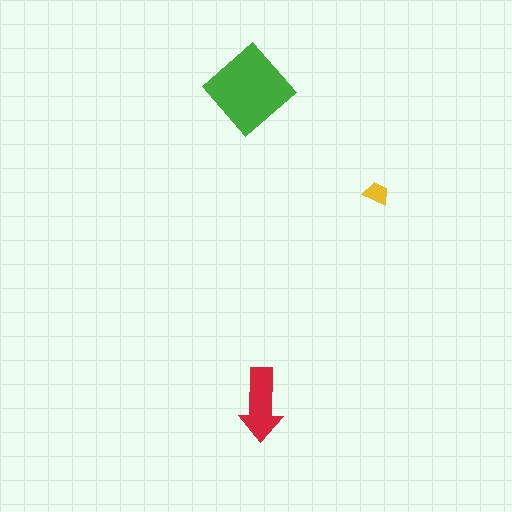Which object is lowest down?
The red arrow is bottommost.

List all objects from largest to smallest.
The green diamond, the red arrow, the yellow trapezoid.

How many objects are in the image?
There are 3 objects in the image.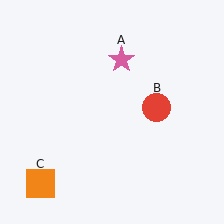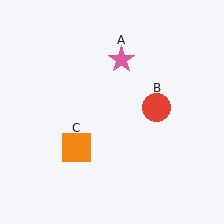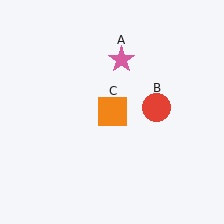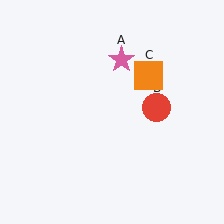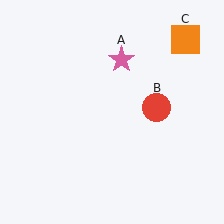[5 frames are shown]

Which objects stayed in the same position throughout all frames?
Pink star (object A) and red circle (object B) remained stationary.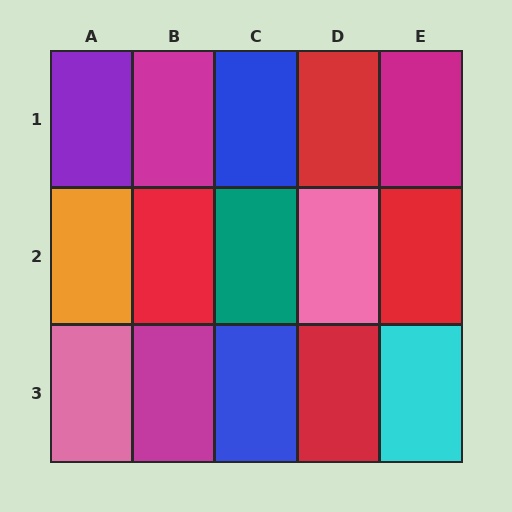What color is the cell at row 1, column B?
Magenta.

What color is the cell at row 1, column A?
Purple.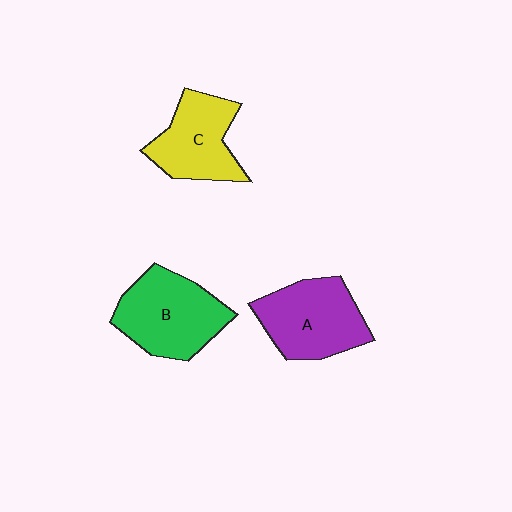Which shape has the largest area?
Shape B (green).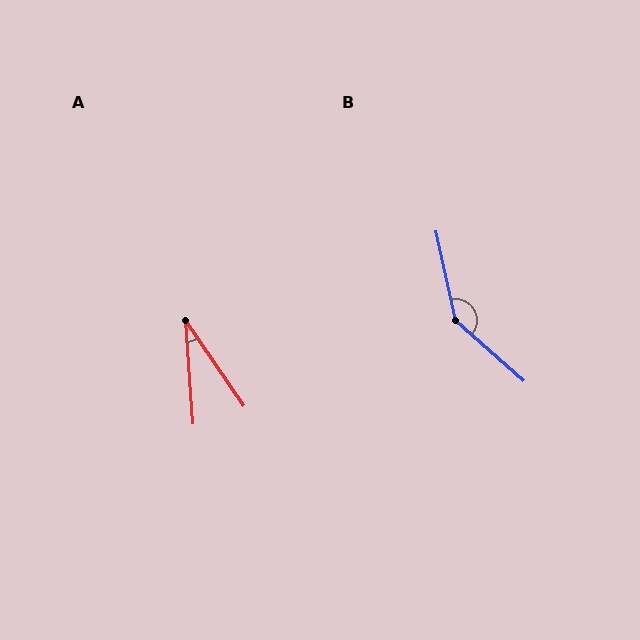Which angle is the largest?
B, at approximately 143 degrees.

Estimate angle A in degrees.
Approximately 30 degrees.